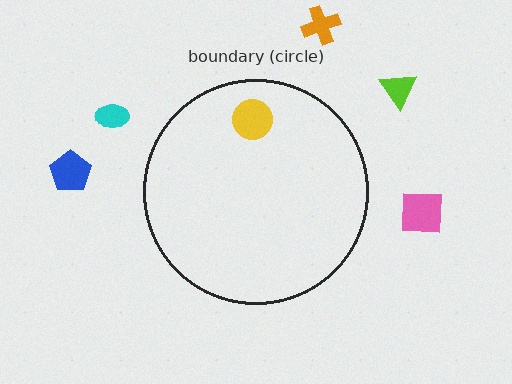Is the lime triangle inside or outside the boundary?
Outside.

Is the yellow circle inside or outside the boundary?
Inside.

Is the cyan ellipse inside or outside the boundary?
Outside.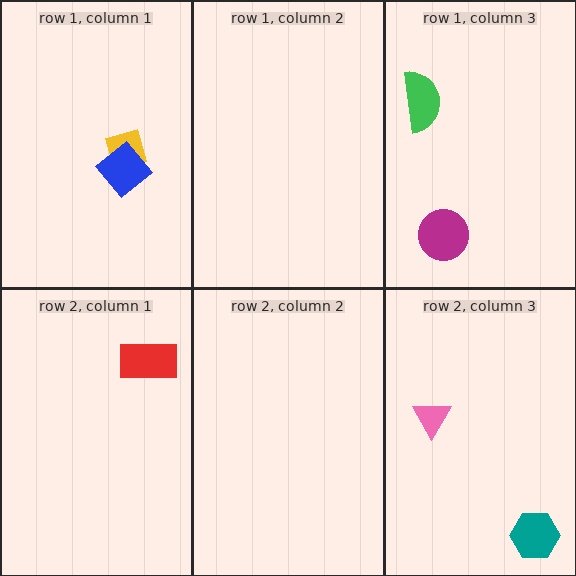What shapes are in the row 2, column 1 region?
The red rectangle.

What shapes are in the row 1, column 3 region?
The green semicircle, the magenta circle.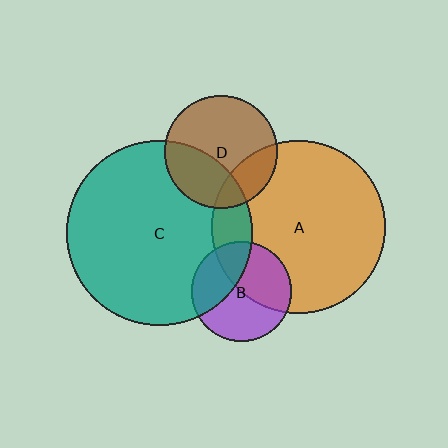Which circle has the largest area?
Circle C (teal).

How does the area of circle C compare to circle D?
Approximately 2.7 times.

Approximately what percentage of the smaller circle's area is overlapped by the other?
Approximately 15%.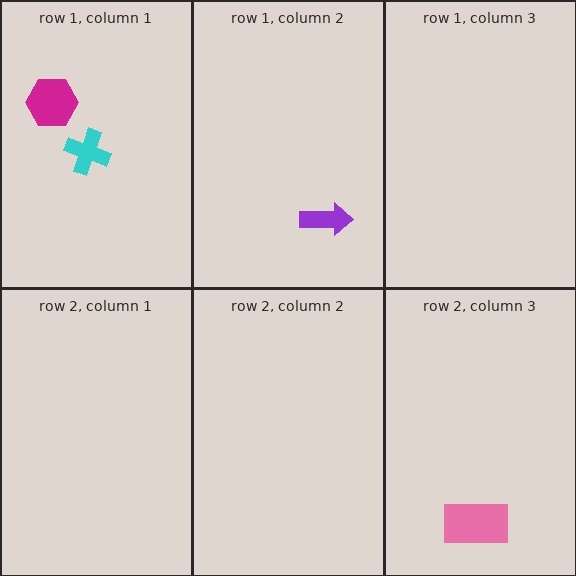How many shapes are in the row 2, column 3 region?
1.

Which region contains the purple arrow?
The row 1, column 2 region.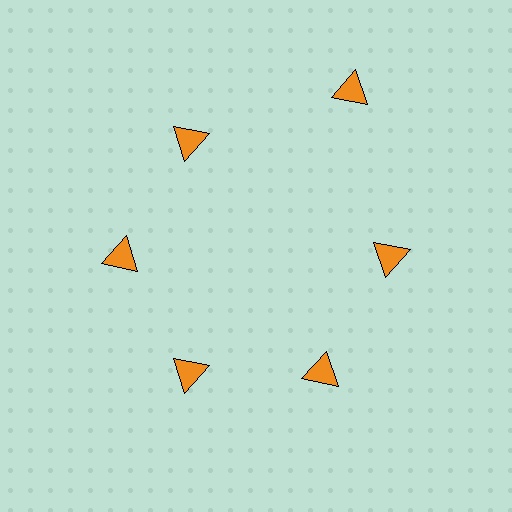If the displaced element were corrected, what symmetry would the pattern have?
It would have 6-fold rotational symmetry — the pattern would map onto itself every 60 degrees.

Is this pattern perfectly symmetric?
No. The 6 orange triangles are arranged in a ring, but one element near the 1 o'clock position is pushed outward from the center, breaking the 6-fold rotational symmetry.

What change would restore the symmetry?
The symmetry would be restored by moving it inward, back onto the ring so that all 6 triangles sit at equal angles and equal distance from the center.